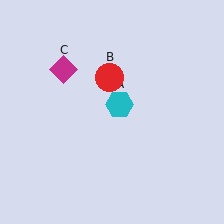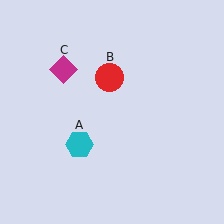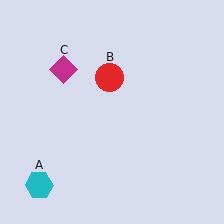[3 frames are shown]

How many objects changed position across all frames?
1 object changed position: cyan hexagon (object A).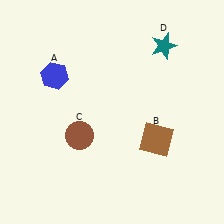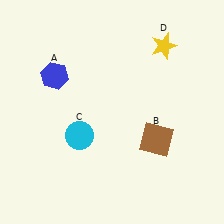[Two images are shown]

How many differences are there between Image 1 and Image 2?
There are 2 differences between the two images.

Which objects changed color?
C changed from brown to cyan. D changed from teal to yellow.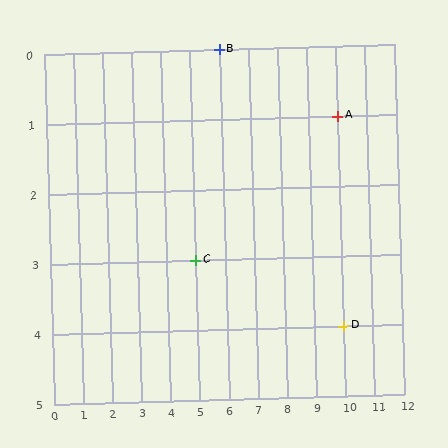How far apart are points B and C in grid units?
Points B and C are 1 column and 3 rows apart (about 3.2 grid units diagonally).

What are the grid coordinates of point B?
Point B is at grid coordinates (6, 0).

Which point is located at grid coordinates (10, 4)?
Point D is at (10, 4).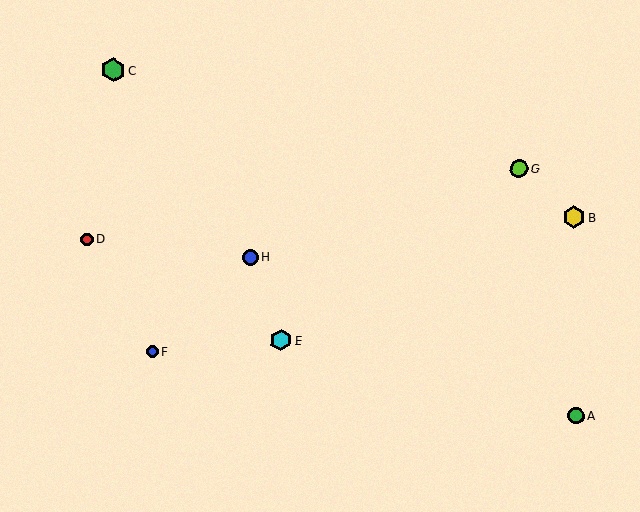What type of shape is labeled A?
Shape A is a green circle.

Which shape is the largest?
The green hexagon (labeled C) is the largest.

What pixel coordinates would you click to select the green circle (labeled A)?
Click at (576, 416) to select the green circle A.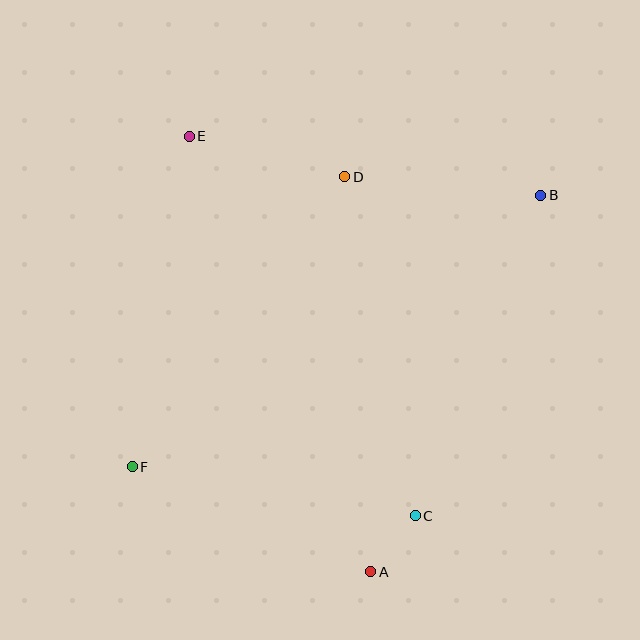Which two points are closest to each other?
Points A and C are closest to each other.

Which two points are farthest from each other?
Points B and F are farthest from each other.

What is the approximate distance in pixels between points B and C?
The distance between B and C is approximately 344 pixels.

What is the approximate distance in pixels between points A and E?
The distance between A and E is approximately 471 pixels.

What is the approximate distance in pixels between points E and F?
The distance between E and F is approximately 335 pixels.